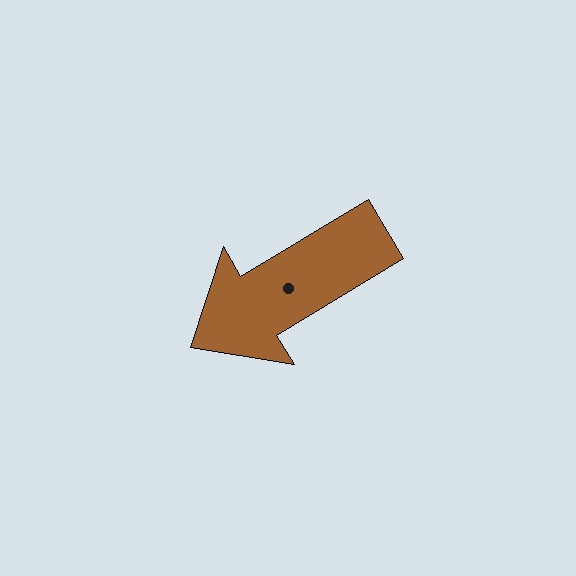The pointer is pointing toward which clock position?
Roughly 8 o'clock.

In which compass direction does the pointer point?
Southwest.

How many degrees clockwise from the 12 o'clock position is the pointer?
Approximately 239 degrees.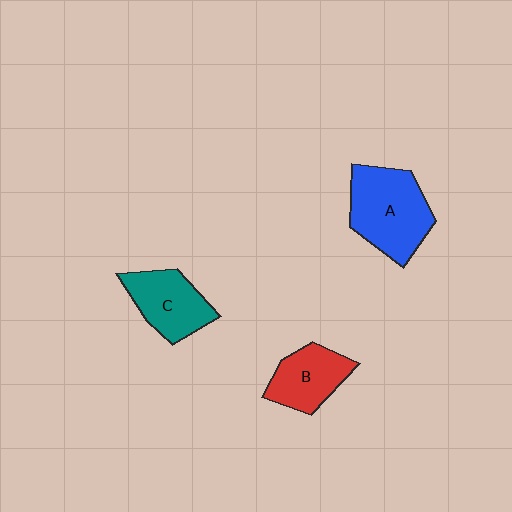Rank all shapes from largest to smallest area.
From largest to smallest: A (blue), C (teal), B (red).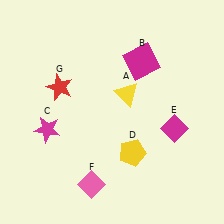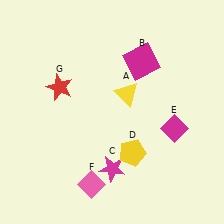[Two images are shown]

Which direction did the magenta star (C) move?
The magenta star (C) moved right.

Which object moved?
The magenta star (C) moved right.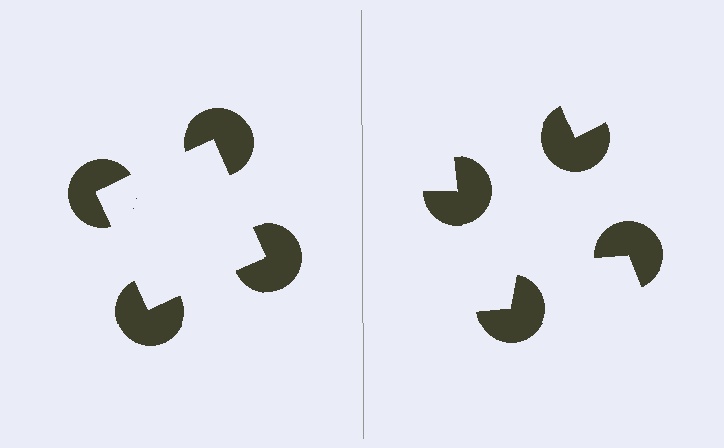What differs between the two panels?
The pac-man discs are positioned identically on both sides; only the wedge orientations differ. On the left they align to a square; on the right they are misaligned.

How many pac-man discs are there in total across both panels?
8 — 4 on each side.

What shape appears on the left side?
An illusory square.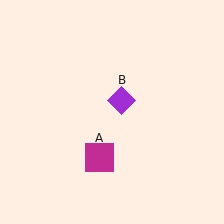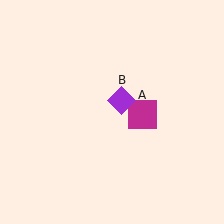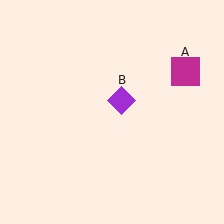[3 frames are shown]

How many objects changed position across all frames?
1 object changed position: magenta square (object A).